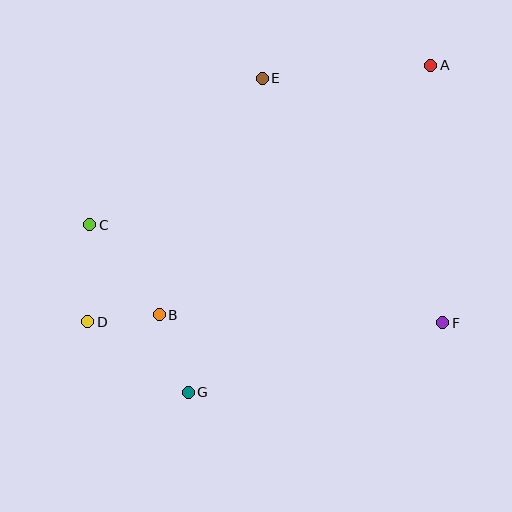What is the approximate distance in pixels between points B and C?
The distance between B and C is approximately 114 pixels.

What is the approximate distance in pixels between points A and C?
The distance between A and C is approximately 376 pixels.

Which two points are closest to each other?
Points B and D are closest to each other.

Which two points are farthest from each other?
Points A and D are farthest from each other.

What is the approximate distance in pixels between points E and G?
The distance between E and G is approximately 323 pixels.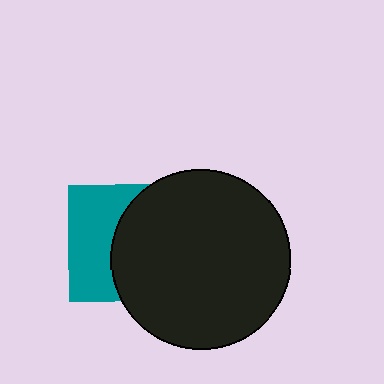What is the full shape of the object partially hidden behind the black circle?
The partially hidden object is a teal square.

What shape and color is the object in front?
The object in front is a black circle.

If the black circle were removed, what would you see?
You would see the complete teal square.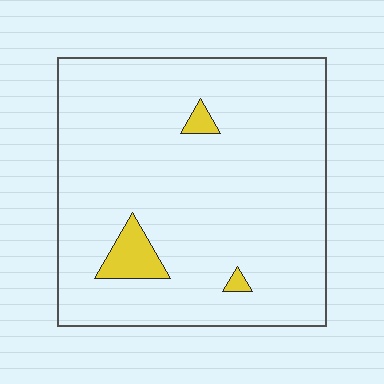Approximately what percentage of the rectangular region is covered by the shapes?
Approximately 5%.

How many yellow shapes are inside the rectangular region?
3.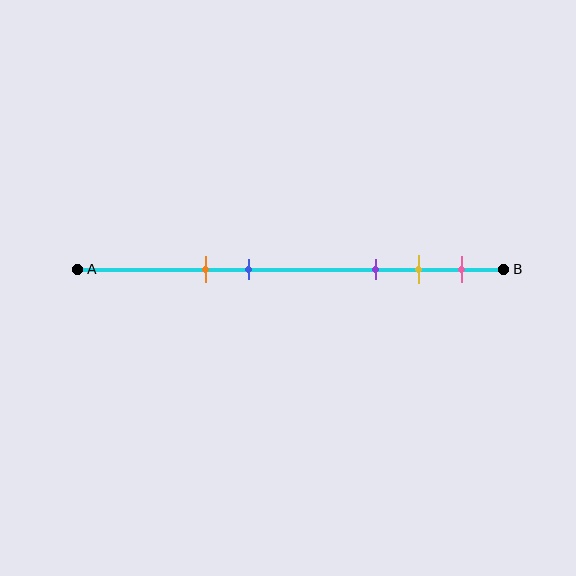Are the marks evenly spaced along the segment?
No, the marks are not evenly spaced.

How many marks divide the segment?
There are 5 marks dividing the segment.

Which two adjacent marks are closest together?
The yellow and pink marks are the closest adjacent pair.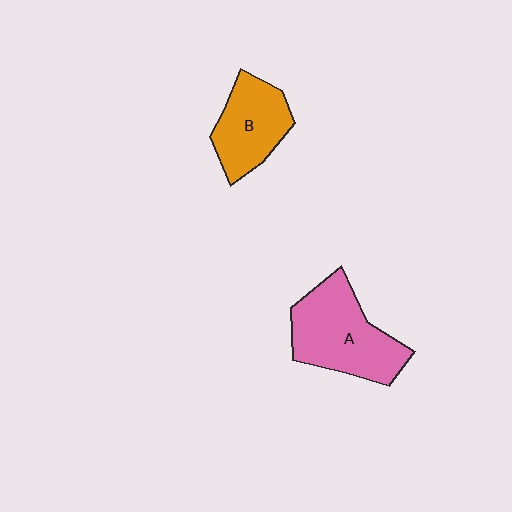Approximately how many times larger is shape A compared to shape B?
Approximately 1.4 times.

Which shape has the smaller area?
Shape B (orange).